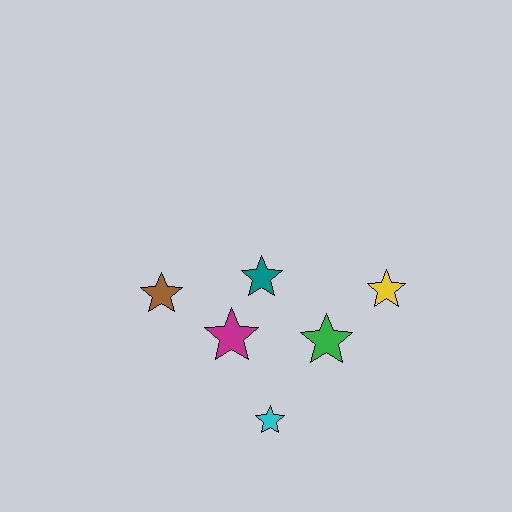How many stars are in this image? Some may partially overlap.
There are 6 stars.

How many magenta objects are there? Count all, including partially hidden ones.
There is 1 magenta object.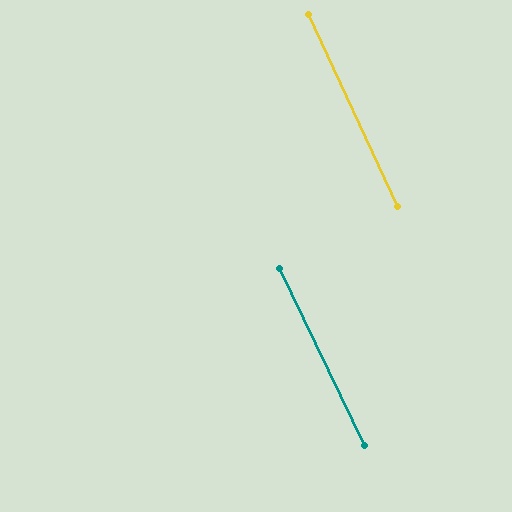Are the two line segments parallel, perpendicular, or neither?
Parallel — their directions differ by only 0.9°.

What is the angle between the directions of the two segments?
Approximately 1 degree.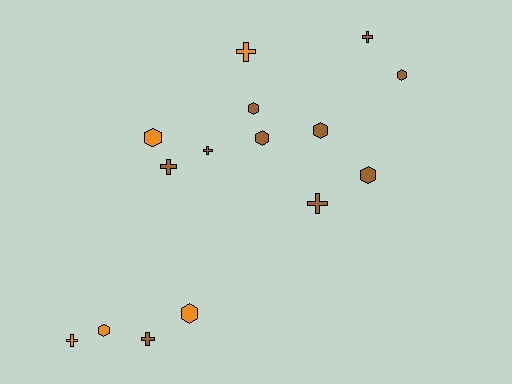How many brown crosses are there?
There are 5 brown crosses.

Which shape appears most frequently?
Hexagon, with 8 objects.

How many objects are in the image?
There are 15 objects.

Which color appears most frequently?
Brown, with 10 objects.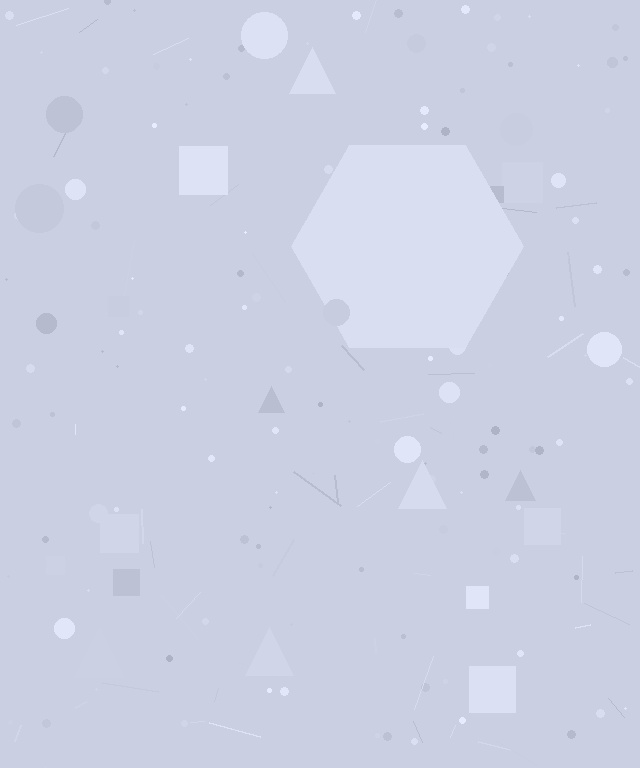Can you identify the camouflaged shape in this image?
The camouflaged shape is a hexagon.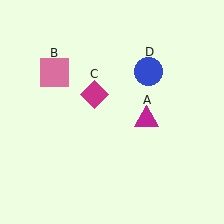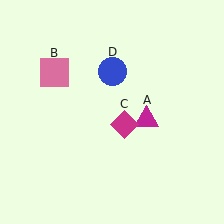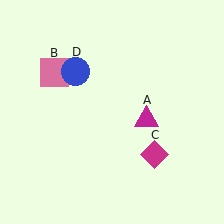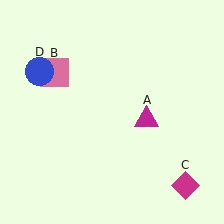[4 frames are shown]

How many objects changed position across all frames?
2 objects changed position: magenta diamond (object C), blue circle (object D).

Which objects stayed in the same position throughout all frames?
Magenta triangle (object A) and pink square (object B) remained stationary.